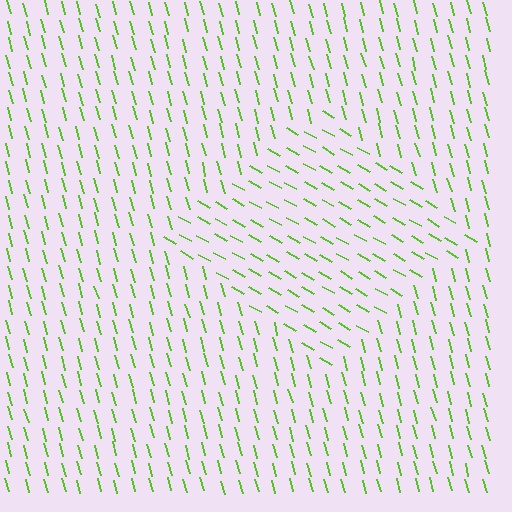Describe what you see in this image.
The image is filled with small lime line segments. A diamond region in the image has lines oriented differently from the surrounding lines, creating a visible texture boundary.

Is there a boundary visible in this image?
Yes, there is a texture boundary formed by a change in line orientation.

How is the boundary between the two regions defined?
The boundary is defined purely by a change in line orientation (approximately 45 degrees difference). All lines are the same color and thickness.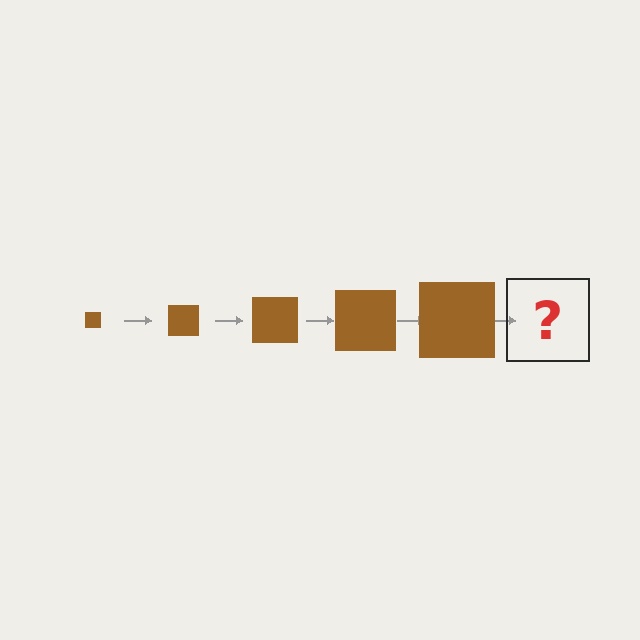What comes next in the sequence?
The next element should be a brown square, larger than the previous one.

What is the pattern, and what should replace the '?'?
The pattern is that the square gets progressively larger each step. The '?' should be a brown square, larger than the previous one.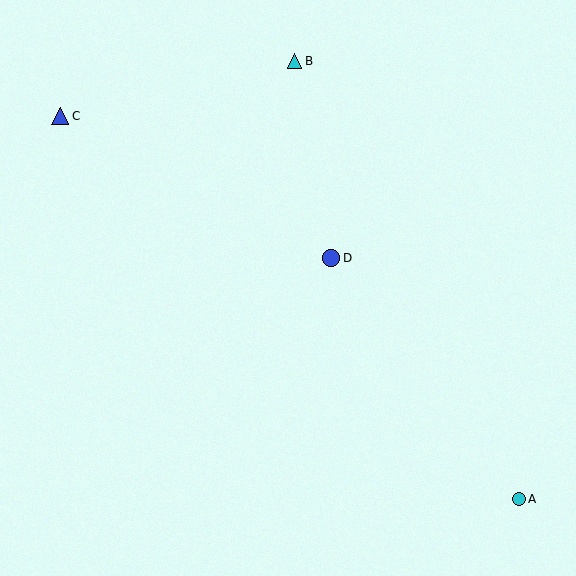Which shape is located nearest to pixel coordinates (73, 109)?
The blue triangle (labeled C) at (60, 116) is nearest to that location.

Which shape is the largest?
The blue triangle (labeled C) is the largest.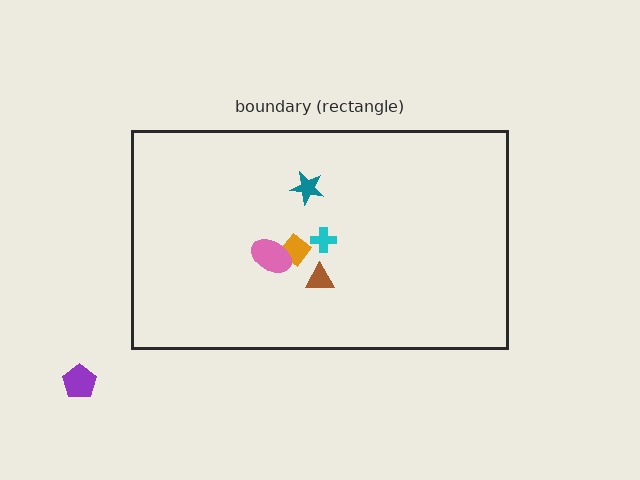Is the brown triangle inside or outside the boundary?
Inside.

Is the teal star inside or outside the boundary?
Inside.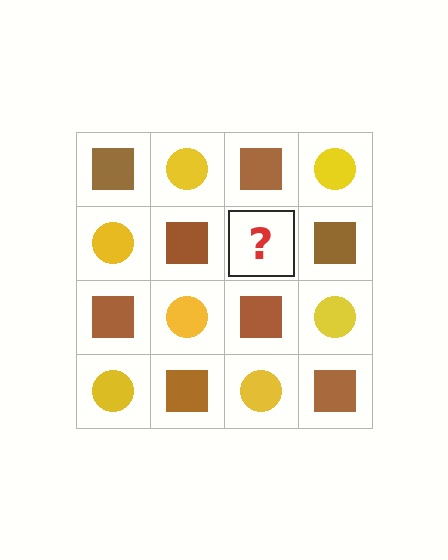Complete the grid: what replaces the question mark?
The question mark should be replaced with a yellow circle.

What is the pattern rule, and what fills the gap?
The rule is that it alternates brown square and yellow circle in a checkerboard pattern. The gap should be filled with a yellow circle.